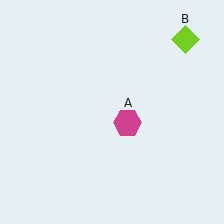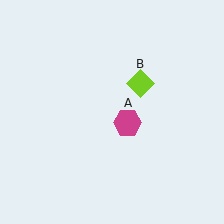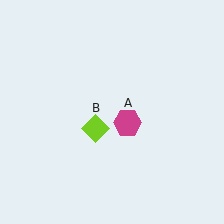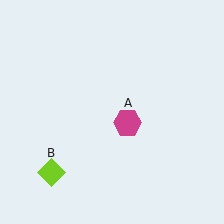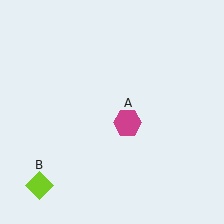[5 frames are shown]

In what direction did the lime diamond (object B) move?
The lime diamond (object B) moved down and to the left.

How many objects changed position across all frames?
1 object changed position: lime diamond (object B).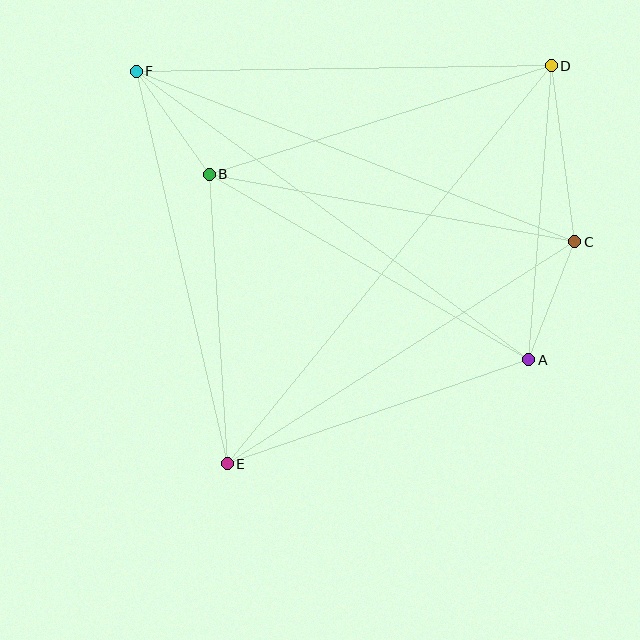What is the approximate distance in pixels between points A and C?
The distance between A and C is approximately 127 pixels.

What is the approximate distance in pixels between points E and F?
The distance between E and F is approximately 403 pixels.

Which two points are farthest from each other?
Points D and E are farthest from each other.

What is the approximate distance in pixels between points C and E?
The distance between C and E is approximately 412 pixels.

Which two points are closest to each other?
Points B and F are closest to each other.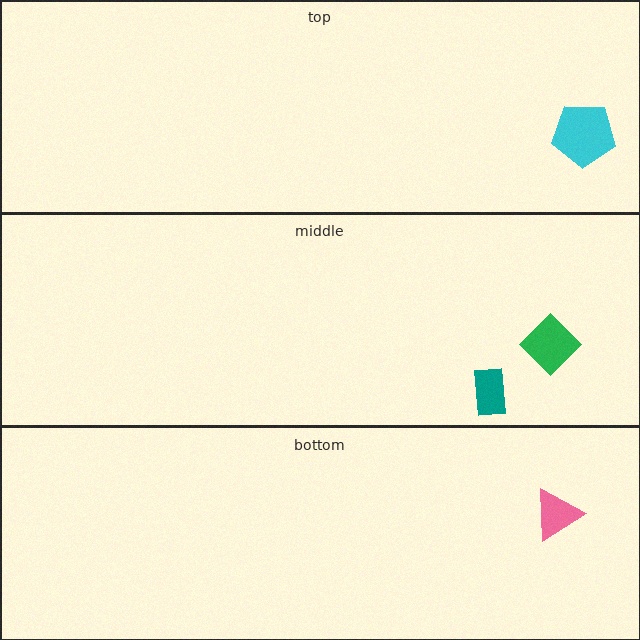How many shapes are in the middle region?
2.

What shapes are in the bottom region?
The pink triangle.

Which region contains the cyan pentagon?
The top region.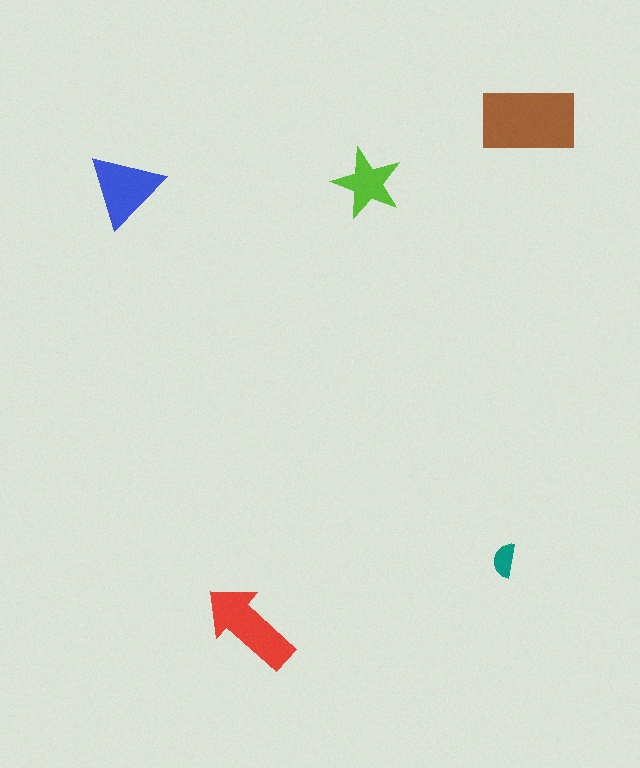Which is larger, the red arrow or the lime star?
The red arrow.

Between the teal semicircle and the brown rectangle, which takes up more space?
The brown rectangle.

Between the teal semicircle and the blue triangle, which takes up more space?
The blue triangle.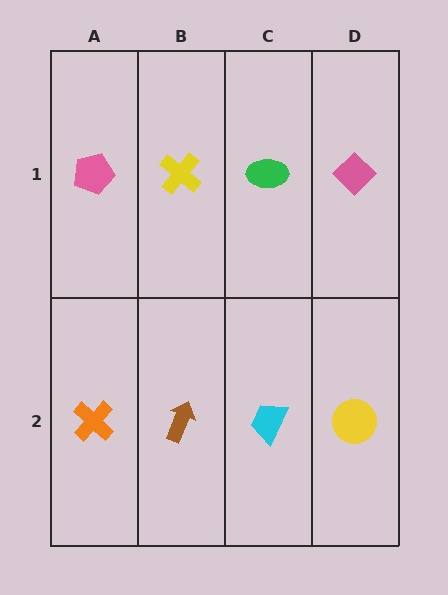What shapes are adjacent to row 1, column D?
A yellow circle (row 2, column D), a green ellipse (row 1, column C).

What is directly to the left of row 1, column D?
A green ellipse.